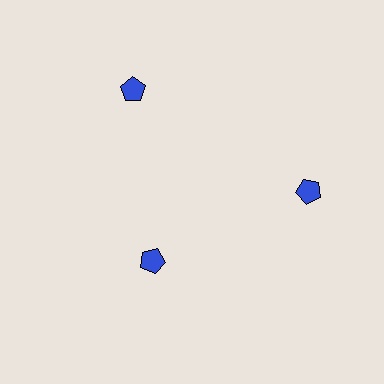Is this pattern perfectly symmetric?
No. The 3 blue pentagons are arranged in a ring, but one element near the 7 o'clock position is pulled inward toward the center, breaking the 3-fold rotational symmetry.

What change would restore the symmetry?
The symmetry would be restored by moving it outward, back onto the ring so that all 3 pentagons sit at equal angles and equal distance from the center.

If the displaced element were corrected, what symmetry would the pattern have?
It would have 3-fold rotational symmetry — the pattern would map onto itself every 120 degrees.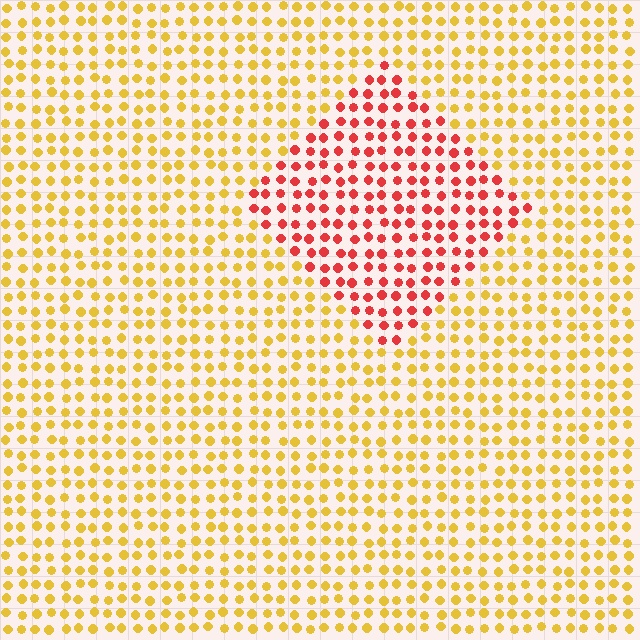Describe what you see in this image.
The image is filled with small yellow elements in a uniform arrangement. A diamond-shaped region is visible where the elements are tinted to a slightly different hue, forming a subtle color boundary.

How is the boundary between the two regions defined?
The boundary is defined purely by a slight shift in hue (about 50 degrees). Spacing, size, and orientation are identical on both sides.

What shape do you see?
I see a diamond.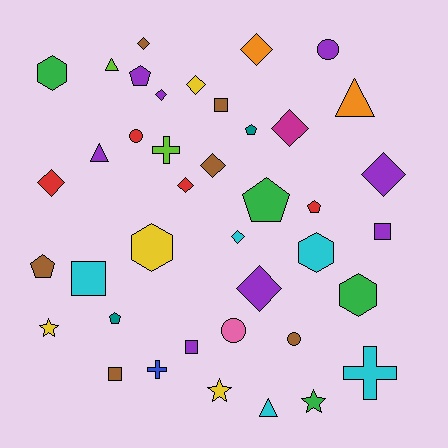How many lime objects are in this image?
There are 2 lime objects.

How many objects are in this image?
There are 40 objects.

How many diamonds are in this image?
There are 11 diamonds.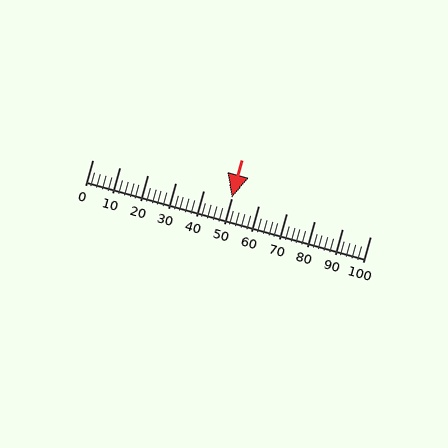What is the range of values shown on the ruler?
The ruler shows values from 0 to 100.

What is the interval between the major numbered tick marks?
The major tick marks are spaced 10 units apart.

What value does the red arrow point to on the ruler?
The red arrow points to approximately 50.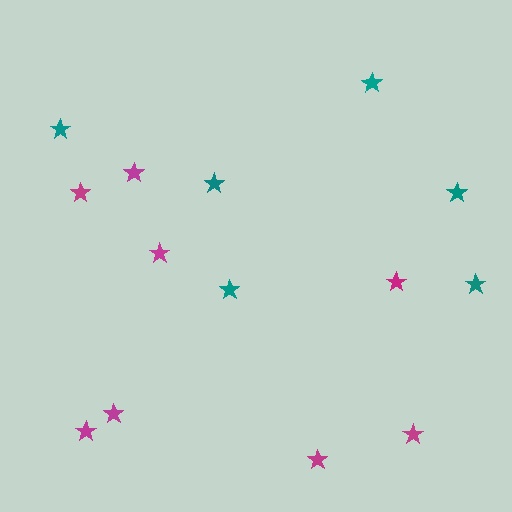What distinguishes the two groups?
There are 2 groups: one group of magenta stars (8) and one group of teal stars (6).